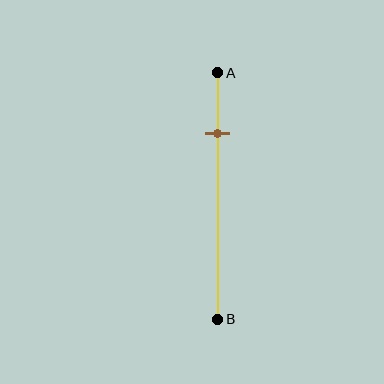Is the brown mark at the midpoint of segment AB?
No, the mark is at about 25% from A, not at the 50% midpoint.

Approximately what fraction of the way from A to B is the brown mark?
The brown mark is approximately 25% of the way from A to B.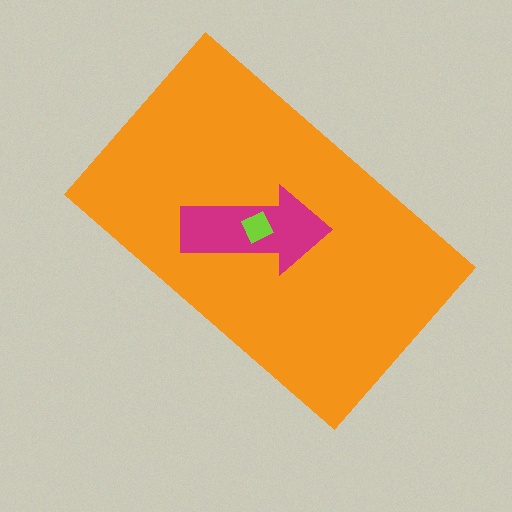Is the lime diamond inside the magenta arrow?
Yes.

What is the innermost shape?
The lime diamond.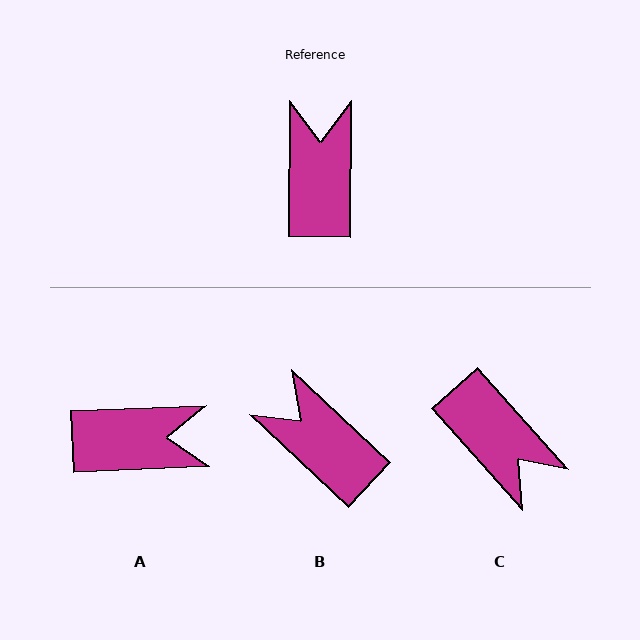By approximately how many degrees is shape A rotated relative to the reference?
Approximately 87 degrees clockwise.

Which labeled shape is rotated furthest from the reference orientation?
C, about 138 degrees away.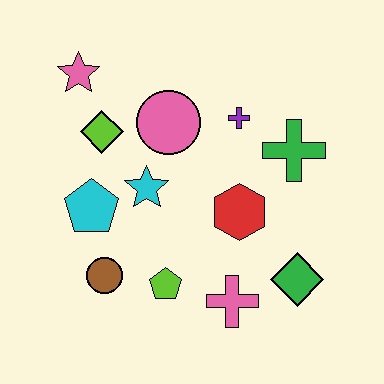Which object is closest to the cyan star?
The cyan pentagon is closest to the cyan star.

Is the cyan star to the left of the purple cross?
Yes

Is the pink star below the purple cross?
No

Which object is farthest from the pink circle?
The green diamond is farthest from the pink circle.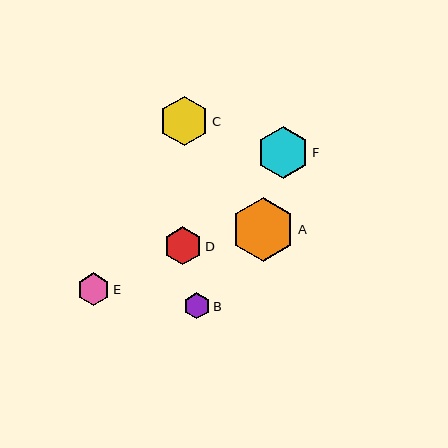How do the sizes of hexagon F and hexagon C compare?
Hexagon F and hexagon C are approximately the same size.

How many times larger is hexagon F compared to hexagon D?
Hexagon F is approximately 1.3 times the size of hexagon D.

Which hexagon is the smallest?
Hexagon B is the smallest with a size of approximately 26 pixels.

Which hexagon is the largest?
Hexagon A is the largest with a size of approximately 64 pixels.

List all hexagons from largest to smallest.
From largest to smallest: A, F, C, D, E, B.